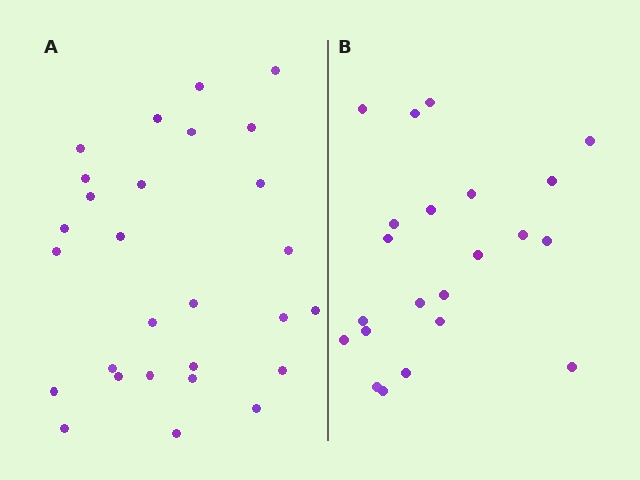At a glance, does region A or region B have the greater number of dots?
Region A (the left region) has more dots.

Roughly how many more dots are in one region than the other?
Region A has about 6 more dots than region B.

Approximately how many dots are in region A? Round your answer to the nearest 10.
About 30 dots. (The exact count is 28, which rounds to 30.)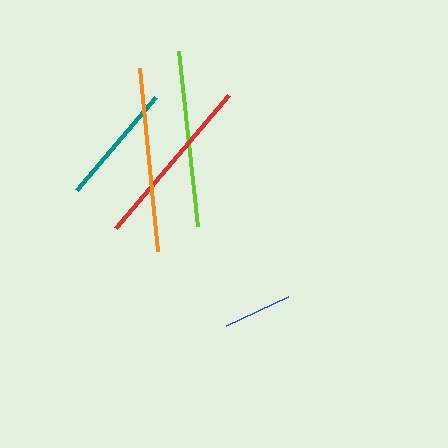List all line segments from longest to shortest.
From longest to shortest: orange, lime, red, teal, blue.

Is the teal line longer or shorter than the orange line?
The orange line is longer than the teal line.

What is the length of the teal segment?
The teal segment is approximately 122 pixels long.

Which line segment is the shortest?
The blue line is the shortest at approximately 68 pixels.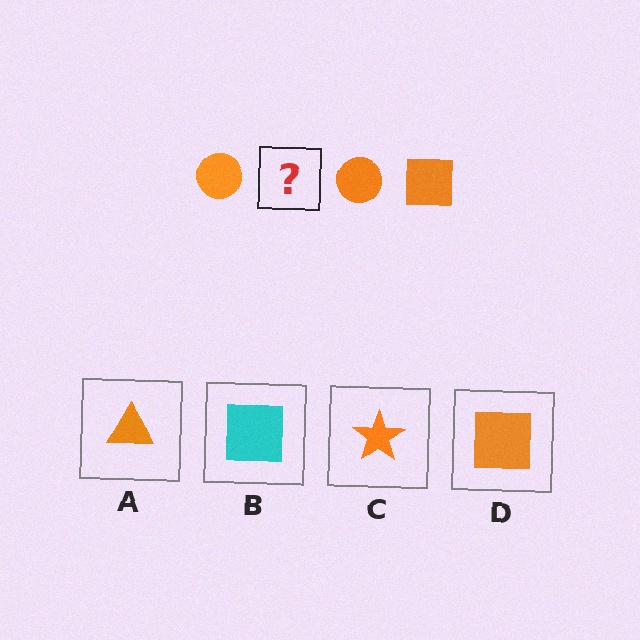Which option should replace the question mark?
Option D.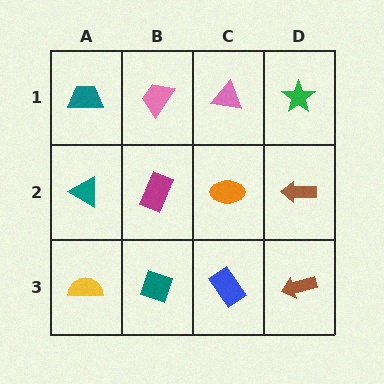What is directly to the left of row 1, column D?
A pink triangle.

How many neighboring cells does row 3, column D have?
2.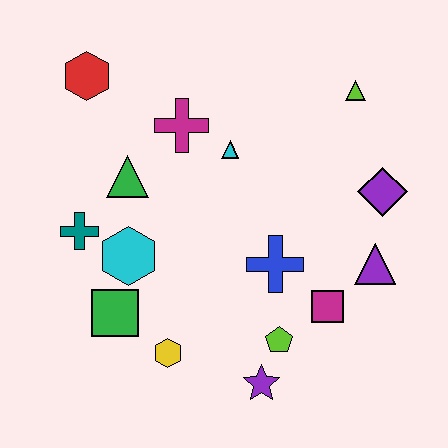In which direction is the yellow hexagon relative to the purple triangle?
The yellow hexagon is to the left of the purple triangle.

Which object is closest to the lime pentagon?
The purple star is closest to the lime pentagon.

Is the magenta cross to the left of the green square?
No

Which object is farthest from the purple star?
The red hexagon is farthest from the purple star.